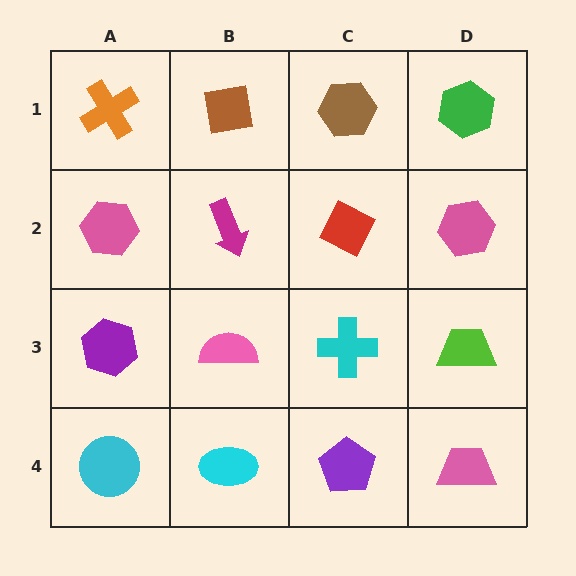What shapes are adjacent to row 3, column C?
A red diamond (row 2, column C), a purple pentagon (row 4, column C), a pink semicircle (row 3, column B), a lime trapezoid (row 3, column D).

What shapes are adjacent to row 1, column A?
A pink hexagon (row 2, column A), a brown square (row 1, column B).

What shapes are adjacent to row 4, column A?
A purple hexagon (row 3, column A), a cyan ellipse (row 4, column B).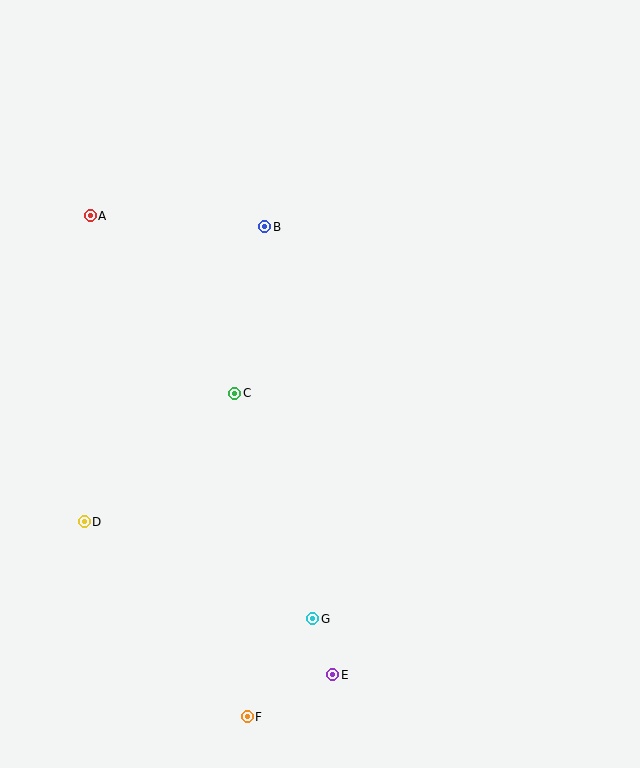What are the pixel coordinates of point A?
Point A is at (90, 216).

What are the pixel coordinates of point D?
Point D is at (84, 522).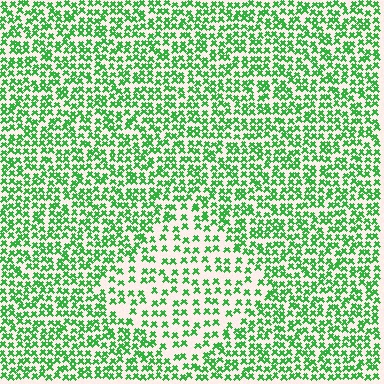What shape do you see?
I see a diamond.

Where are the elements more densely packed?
The elements are more densely packed outside the diamond boundary.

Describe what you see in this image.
The image contains small green elements arranged at two different densities. A diamond-shaped region is visible where the elements are less densely packed than the surrounding area.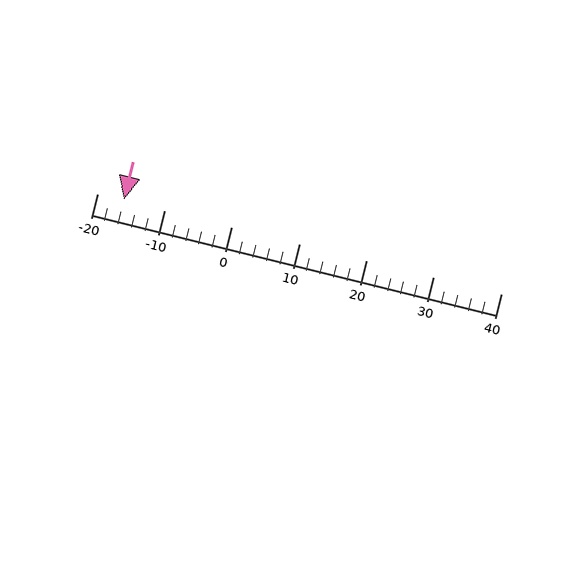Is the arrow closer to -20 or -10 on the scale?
The arrow is closer to -20.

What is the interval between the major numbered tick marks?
The major tick marks are spaced 10 units apart.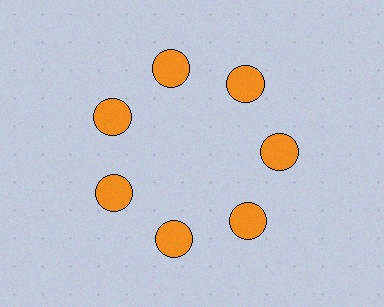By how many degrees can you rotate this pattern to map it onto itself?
The pattern maps onto itself every 51 degrees of rotation.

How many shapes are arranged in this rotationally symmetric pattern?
There are 7 shapes, arranged in 7 groups of 1.